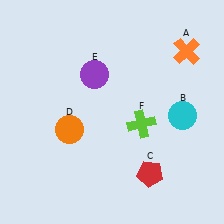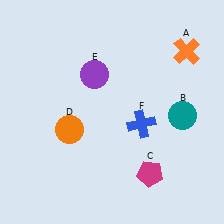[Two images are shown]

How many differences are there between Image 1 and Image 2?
There are 3 differences between the two images.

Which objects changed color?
B changed from cyan to teal. C changed from red to magenta. F changed from lime to blue.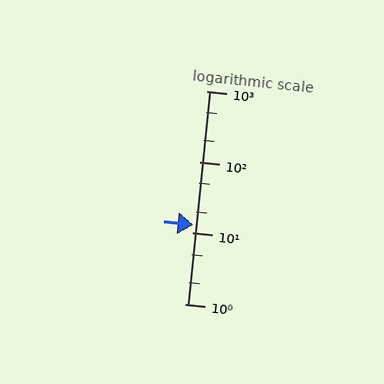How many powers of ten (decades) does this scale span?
The scale spans 3 decades, from 1 to 1000.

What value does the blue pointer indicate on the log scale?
The pointer indicates approximately 13.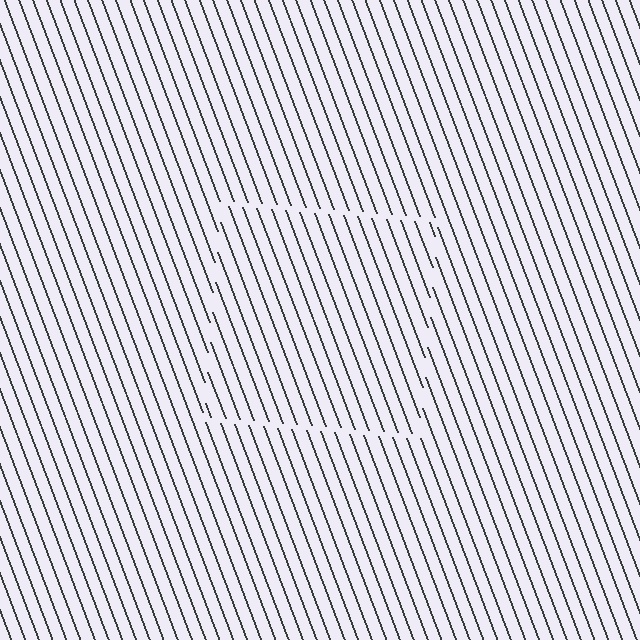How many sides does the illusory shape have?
4 sides — the line-ends trace a square.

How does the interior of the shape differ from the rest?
The interior of the shape contains the same grating, shifted by half a period — the contour is defined by the phase discontinuity where line-ends from the inner and outer gratings abut.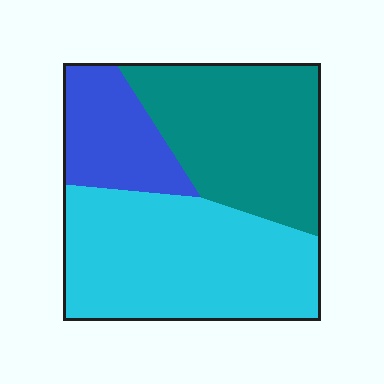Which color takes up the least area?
Blue, at roughly 20%.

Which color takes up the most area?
Cyan, at roughly 45%.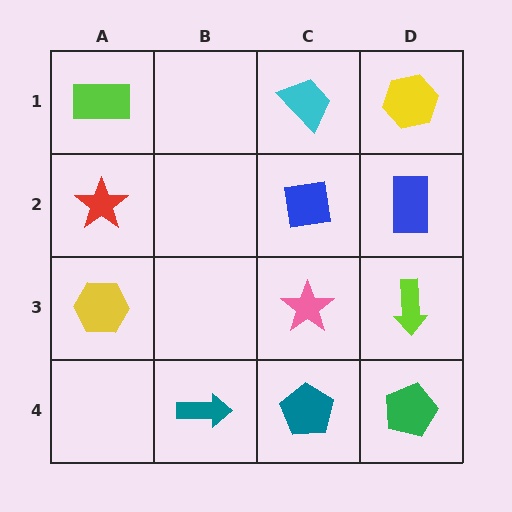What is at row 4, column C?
A teal pentagon.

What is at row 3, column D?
A lime arrow.